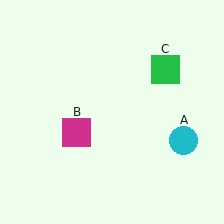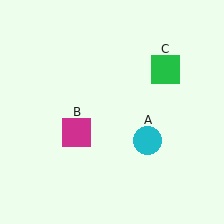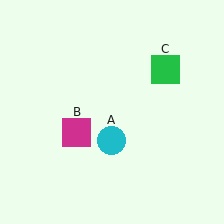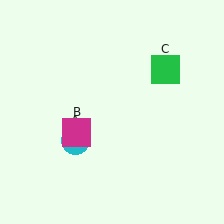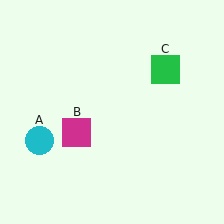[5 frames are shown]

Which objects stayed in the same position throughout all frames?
Magenta square (object B) and green square (object C) remained stationary.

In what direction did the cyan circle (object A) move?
The cyan circle (object A) moved left.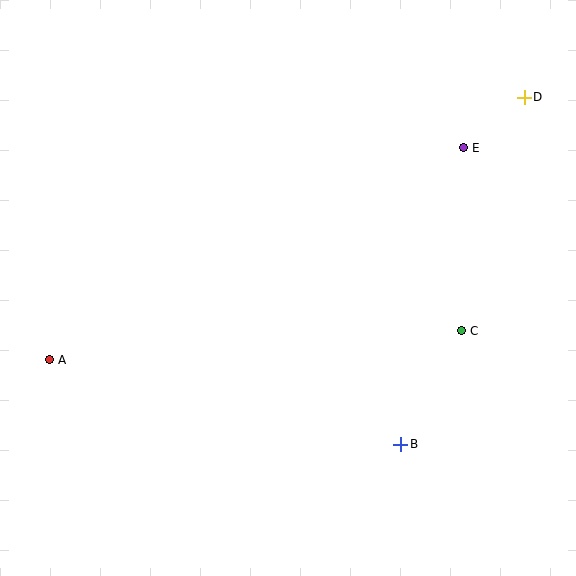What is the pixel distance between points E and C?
The distance between E and C is 183 pixels.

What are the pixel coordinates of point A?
Point A is at (49, 360).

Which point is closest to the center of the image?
Point C at (461, 331) is closest to the center.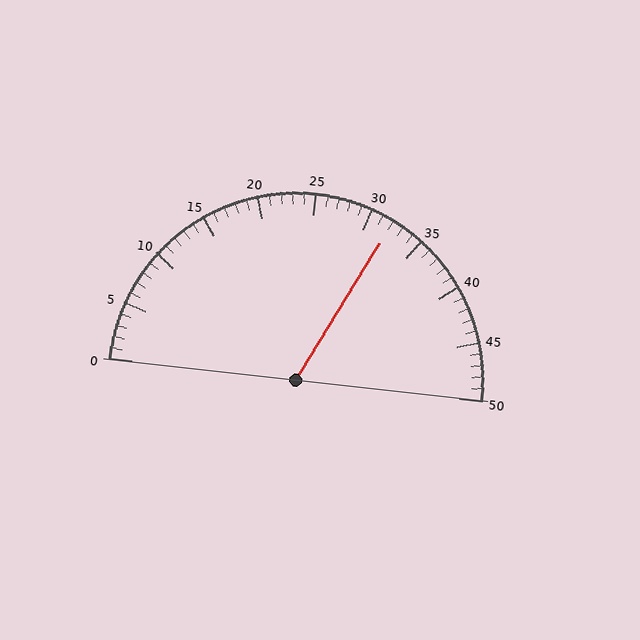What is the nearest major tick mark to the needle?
The nearest major tick mark is 30.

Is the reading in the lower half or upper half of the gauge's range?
The reading is in the upper half of the range (0 to 50).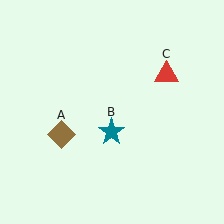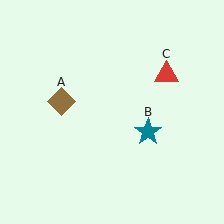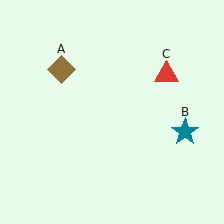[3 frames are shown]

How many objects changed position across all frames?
2 objects changed position: brown diamond (object A), teal star (object B).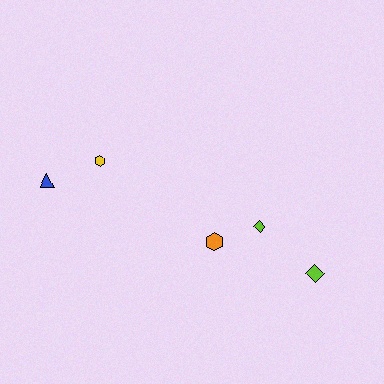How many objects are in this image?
There are 5 objects.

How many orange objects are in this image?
There is 1 orange object.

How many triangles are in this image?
There is 1 triangle.